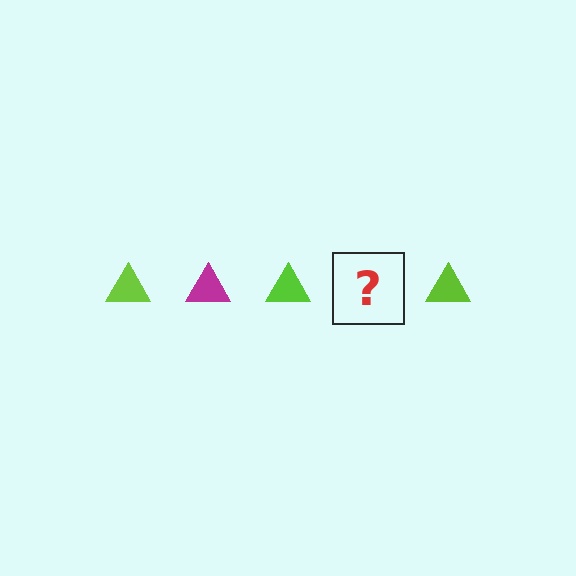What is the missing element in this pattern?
The missing element is a magenta triangle.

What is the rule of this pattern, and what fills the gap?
The rule is that the pattern cycles through lime, magenta triangles. The gap should be filled with a magenta triangle.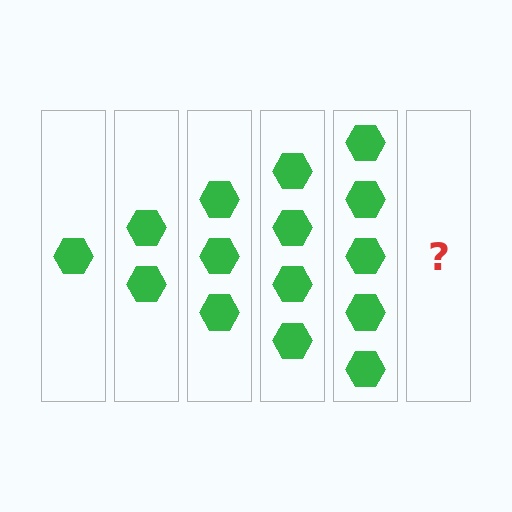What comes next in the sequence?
The next element should be 6 hexagons.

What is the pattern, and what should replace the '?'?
The pattern is that each step adds one more hexagon. The '?' should be 6 hexagons.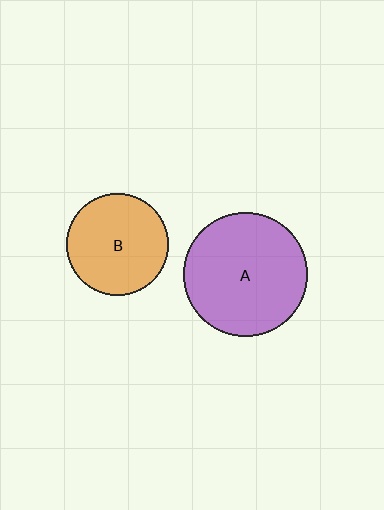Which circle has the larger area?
Circle A (purple).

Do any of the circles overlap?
No, none of the circles overlap.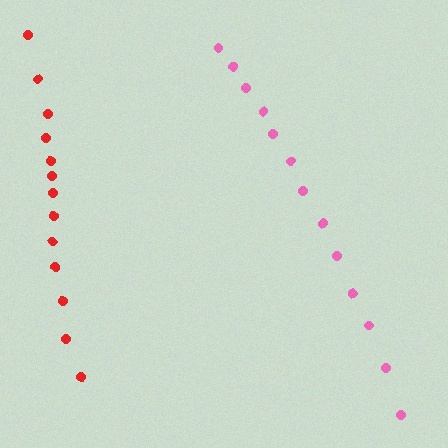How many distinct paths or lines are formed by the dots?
There are 2 distinct paths.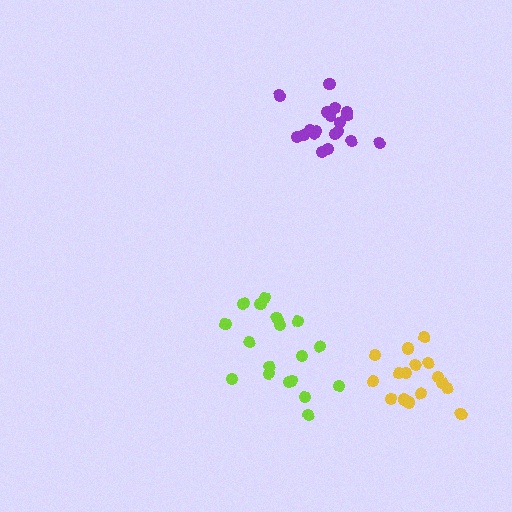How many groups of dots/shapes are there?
There are 3 groups.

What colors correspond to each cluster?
The clusters are colored: lime, yellow, purple.